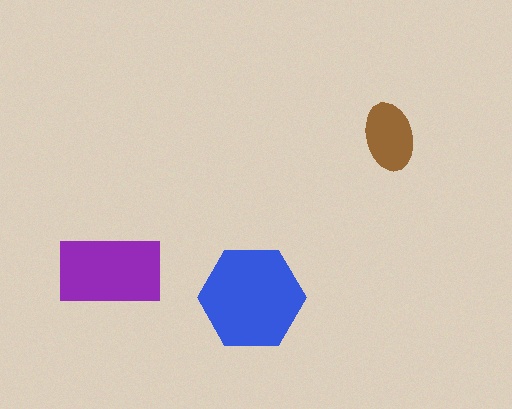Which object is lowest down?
The blue hexagon is bottommost.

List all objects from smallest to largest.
The brown ellipse, the purple rectangle, the blue hexagon.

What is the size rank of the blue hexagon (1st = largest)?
1st.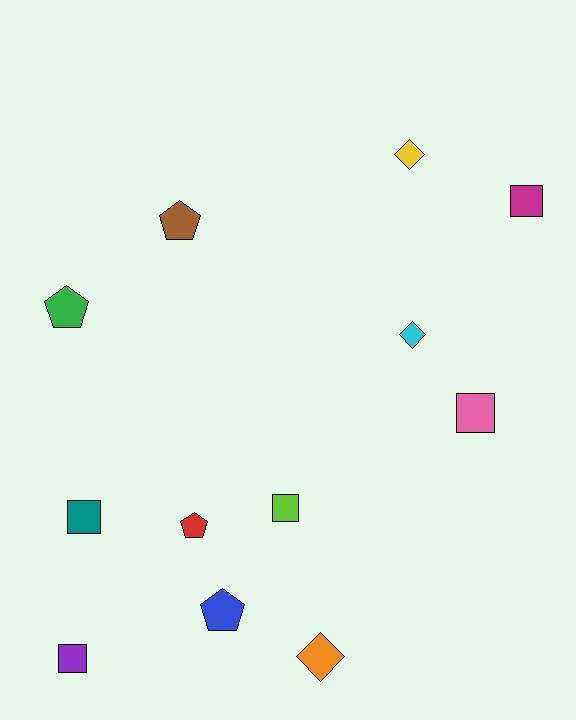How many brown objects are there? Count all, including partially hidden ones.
There is 1 brown object.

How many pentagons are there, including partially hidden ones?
There are 4 pentagons.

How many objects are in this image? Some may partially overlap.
There are 12 objects.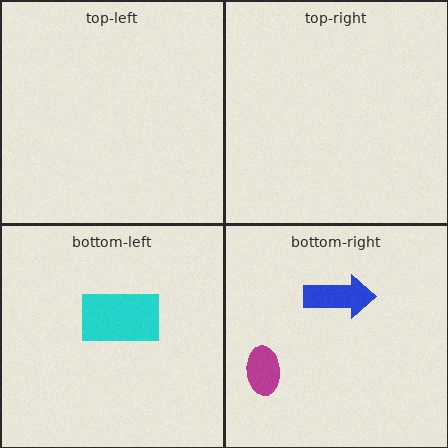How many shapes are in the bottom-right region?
2.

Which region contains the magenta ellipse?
The bottom-right region.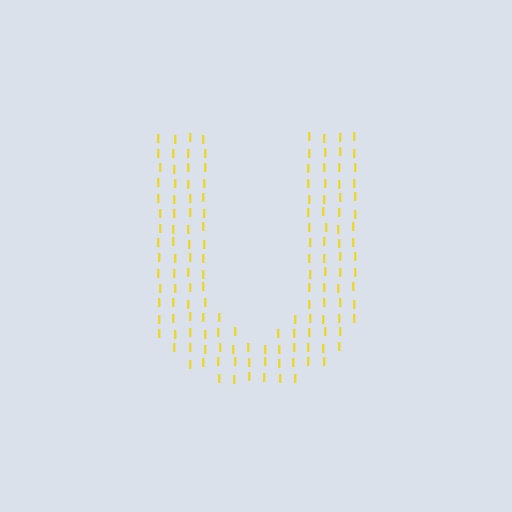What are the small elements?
The small elements are letter I's.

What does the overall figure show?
The overall figure shows the letter U.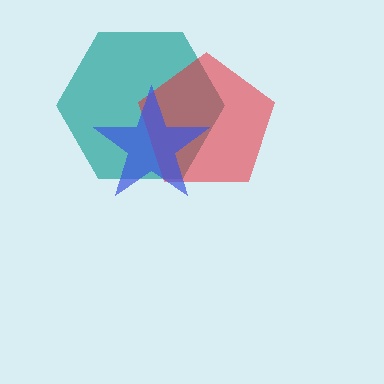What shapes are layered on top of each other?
The layered shapes are: a teal hexagon, a red pentagon, a blue star.